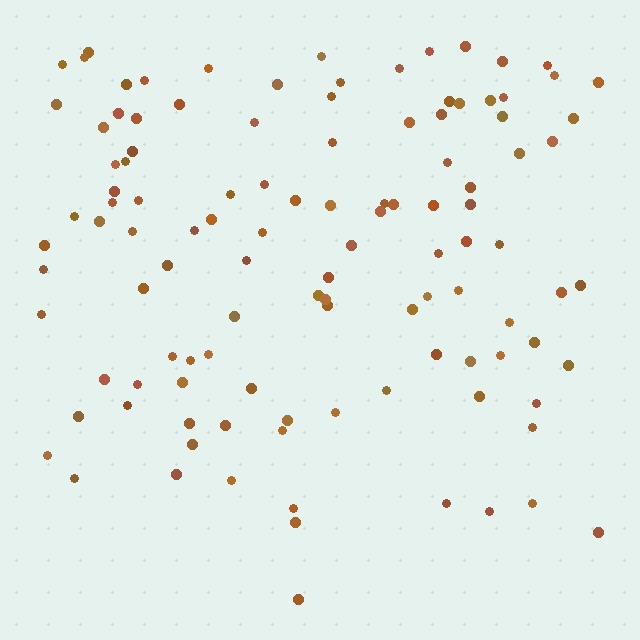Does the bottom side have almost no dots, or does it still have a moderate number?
Still a moderate number, just noticeably fewer than the top.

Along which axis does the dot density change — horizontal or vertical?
Vertical.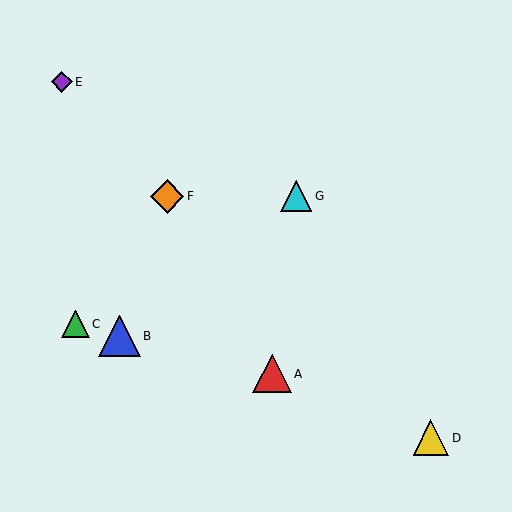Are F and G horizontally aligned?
Yes, both are at y≈196.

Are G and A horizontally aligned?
No, G is at y≈196 and A is at y≈374.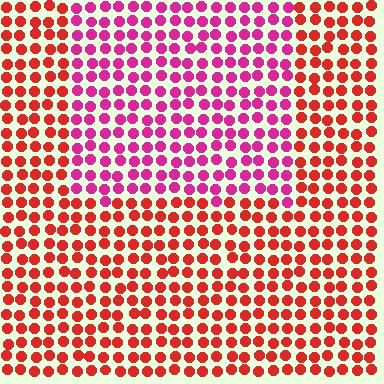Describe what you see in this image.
The image is filled with small red elements in a uniform arrangement. A rectangle-shaped region is visible where the elements are tinted to a slightly different hue, forming a subtle color boundary.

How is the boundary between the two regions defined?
The boundary is defined purely by a slight shift in hue (about 39 degrees). Spacing, size, and orientation are identical on both sides.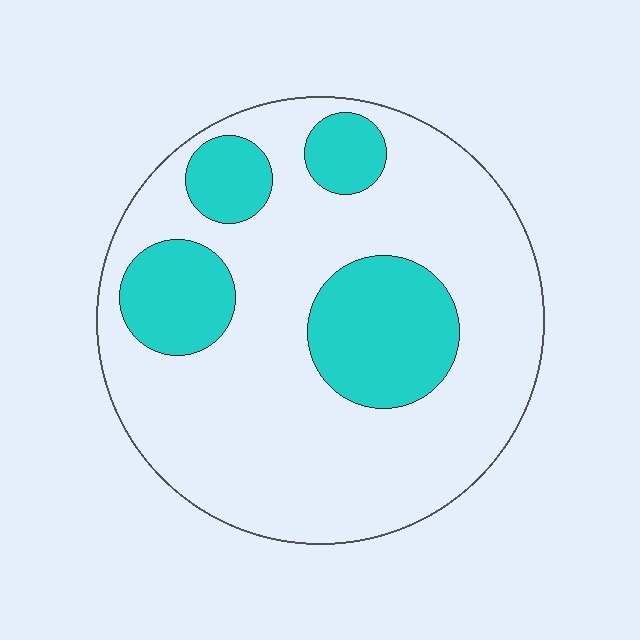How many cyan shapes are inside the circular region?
4.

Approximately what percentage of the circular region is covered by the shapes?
Approximately 25%.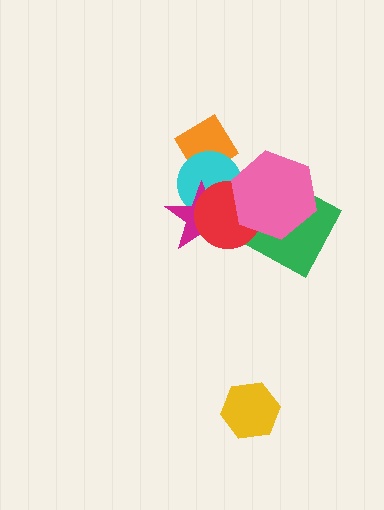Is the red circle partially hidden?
Yes, it is partially covered by another shape.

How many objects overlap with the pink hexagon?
3 objects overlap with the pink hexagon.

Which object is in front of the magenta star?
The red circle is in front of the magenta star.